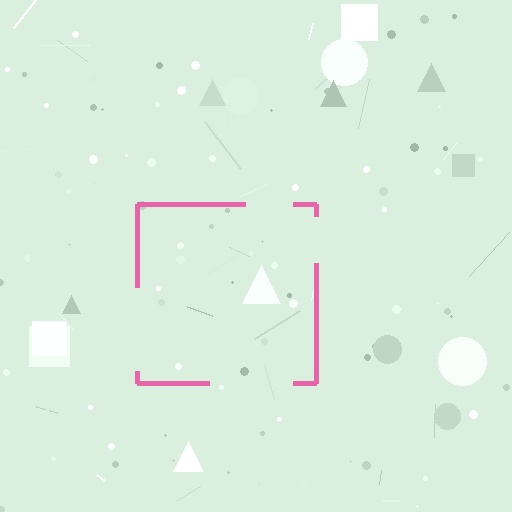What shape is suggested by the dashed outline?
The dashed outline suggests a square.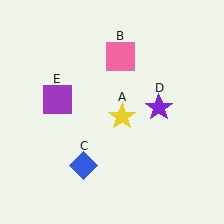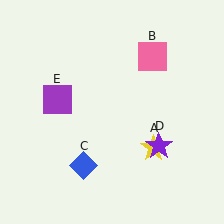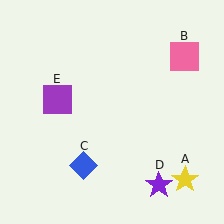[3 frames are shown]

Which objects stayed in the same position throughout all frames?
Blue diamond (object C) and purple square (object E) remained stationary.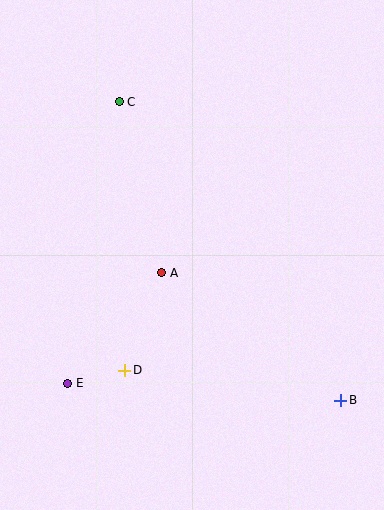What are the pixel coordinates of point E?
Point E is at (68, 383).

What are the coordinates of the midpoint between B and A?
The midpoint between B and A is at (251, 337).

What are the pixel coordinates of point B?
Point B is at (341, 400).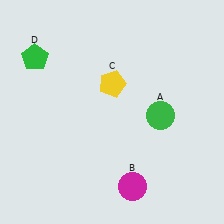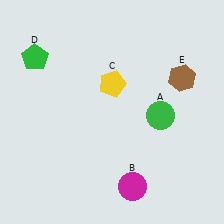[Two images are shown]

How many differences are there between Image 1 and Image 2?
There is 1 difference between the two images.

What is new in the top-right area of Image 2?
A brown hexagon (E) was added in the top-right area of Image 2.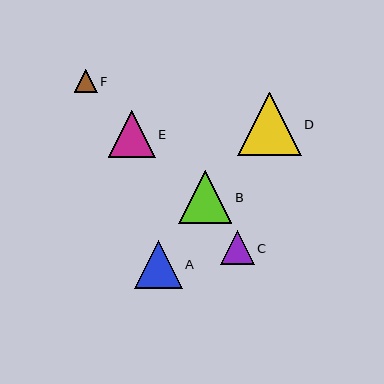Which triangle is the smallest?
Triangle F is the smallest with a size of approximately 23 pixels.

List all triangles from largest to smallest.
From largest to smallest: D, B, A, E, C, F.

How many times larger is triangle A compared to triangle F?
Triangle A is approximately 2.1 times the size of triangle F.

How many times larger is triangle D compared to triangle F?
Triangle D is approximately 2.8 times the size of triangle F.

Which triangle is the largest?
Triangle D is the largest with a size of approximately 63 pixels.